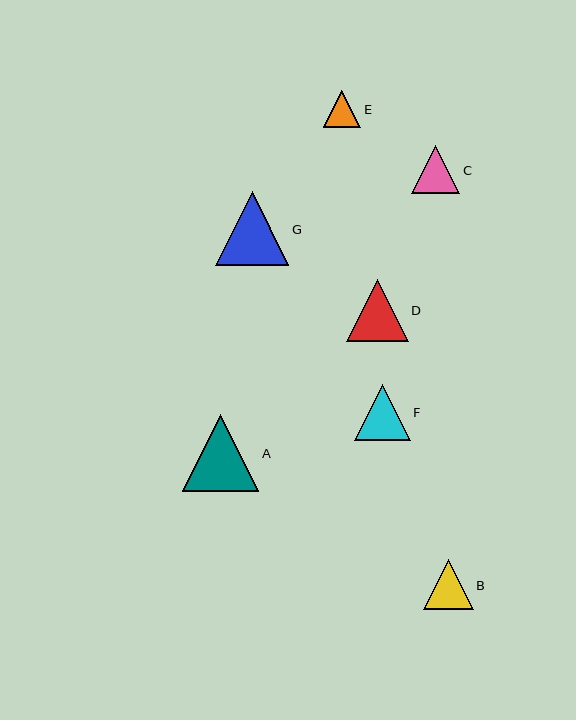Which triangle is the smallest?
Triangle E is the smallest with a size of approximately 37 pixels.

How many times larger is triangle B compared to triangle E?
Triangle B is approximately 1.3 times the size of triangle E.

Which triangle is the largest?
Triangle A is the largest with a size of approximately 77 pixels.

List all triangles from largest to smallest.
From largest to smallest: A, G, D, F, B, C, E.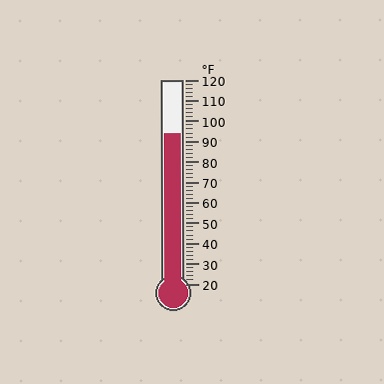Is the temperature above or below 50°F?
The temperature is above 50°F.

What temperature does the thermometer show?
The thermometer shows approximately 94°F.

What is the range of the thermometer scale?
The thermometer scale ranges from 20°F to 120°F.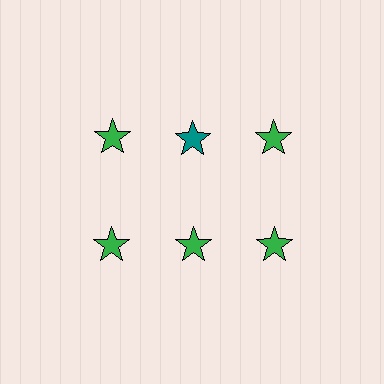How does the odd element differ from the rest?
It has a different color: teal instead of green.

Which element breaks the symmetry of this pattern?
The teal star in the top row, second from left column breaks the symmetry. All other shapes are green stars.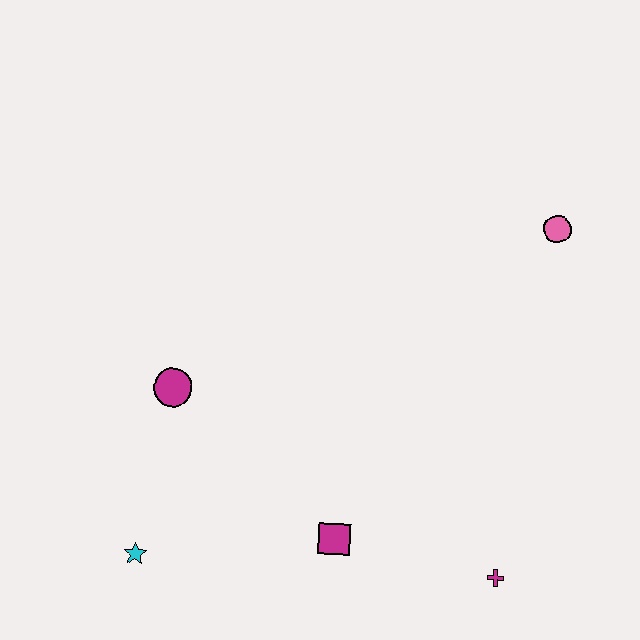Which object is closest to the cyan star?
The magenta circle is closest to the cyan star.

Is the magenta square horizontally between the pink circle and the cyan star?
Yes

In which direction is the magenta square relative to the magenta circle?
The magenta square is to the right of the magenta circle.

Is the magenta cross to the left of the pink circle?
Yes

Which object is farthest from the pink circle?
The cyan star is farthest from the pink circle.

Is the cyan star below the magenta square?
Yes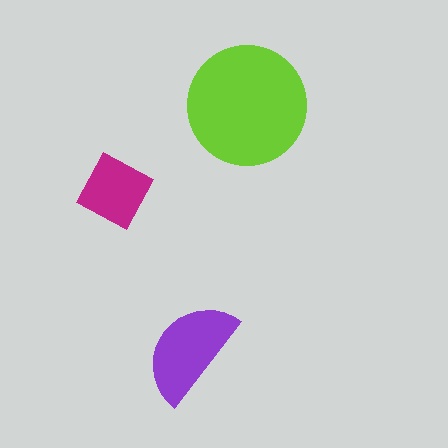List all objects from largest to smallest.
The lime circle, the purple semicircle, the magenta square.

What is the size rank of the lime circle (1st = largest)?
1st.